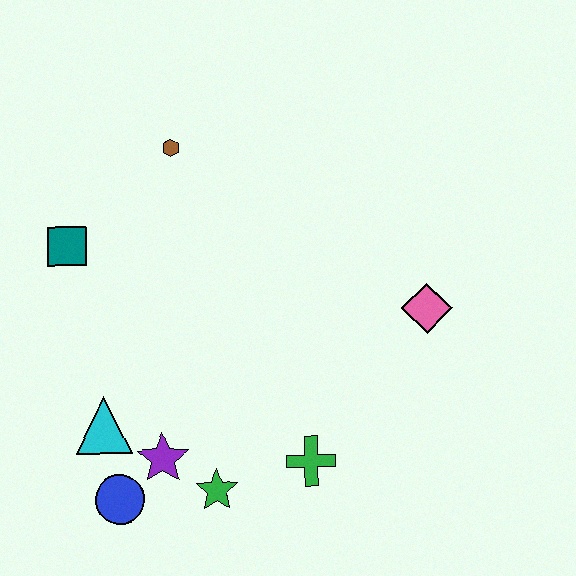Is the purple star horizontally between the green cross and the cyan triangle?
Yes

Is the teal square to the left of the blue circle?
Yes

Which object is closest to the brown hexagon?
The teal square is closest to the brown hexagon.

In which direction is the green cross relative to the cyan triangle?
The green cross is to the right of the cyan triangle.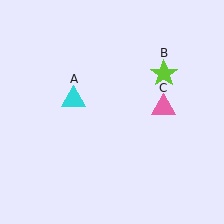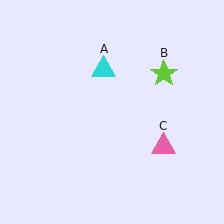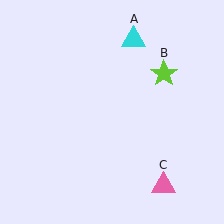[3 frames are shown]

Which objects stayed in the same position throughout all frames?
Lime star (object B) remained stationary.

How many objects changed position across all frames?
2 objects changed position: cyan triangle (object A), pink triangle (object C).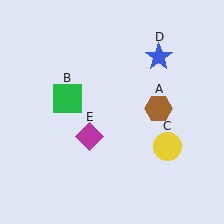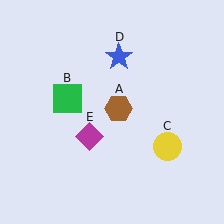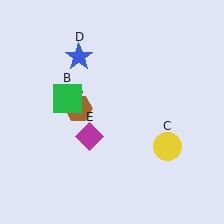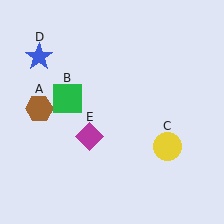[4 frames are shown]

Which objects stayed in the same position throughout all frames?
Green square (object B) and yellow circle (object C) and magenta diamond (object E) remained stationary.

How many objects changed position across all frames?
2 objects changed position: brown hexagon (object A), blue star (object D).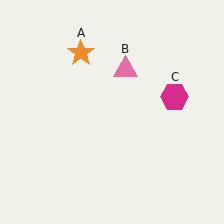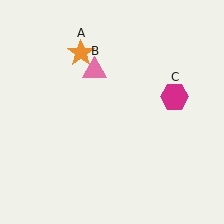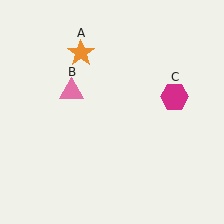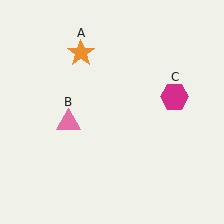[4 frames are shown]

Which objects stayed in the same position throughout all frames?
Orange star (object A) and magenta hexagon (object C) remained stationary.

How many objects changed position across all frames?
1 object changed position: pink triangle (object B).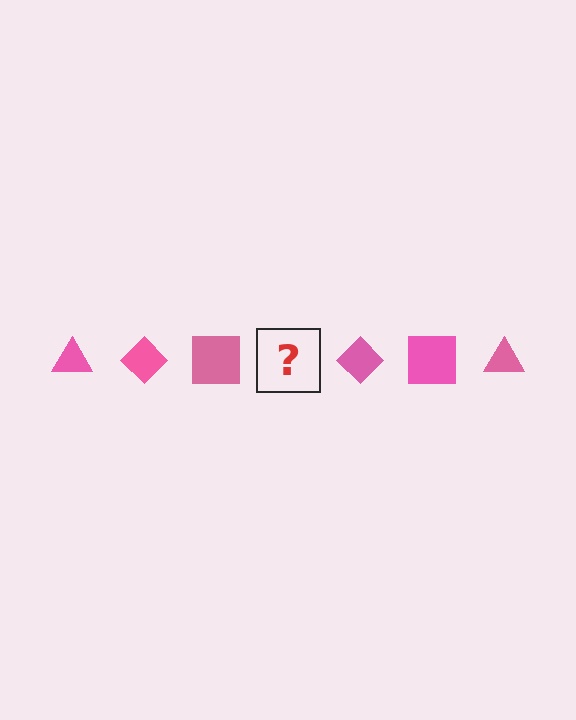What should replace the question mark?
The question mark should be replaced with a pink triangle.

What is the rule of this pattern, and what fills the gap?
The rule is that the pattern cycles through triangle, diamond, square shapes in pink. The gap should be filled with a pink triangle.